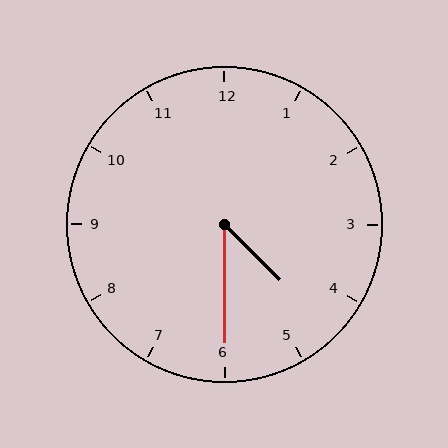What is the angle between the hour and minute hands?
Approximately 45 degrees.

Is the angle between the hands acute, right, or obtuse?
It is acute.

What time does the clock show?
4:30.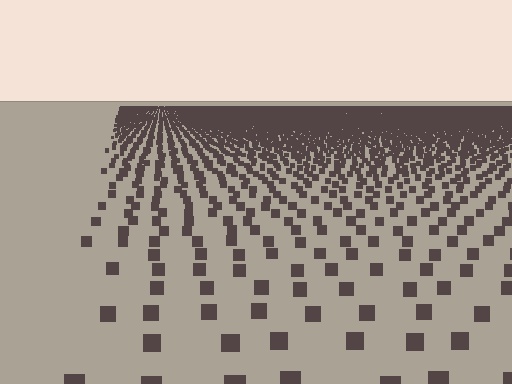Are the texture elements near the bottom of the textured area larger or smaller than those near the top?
Larger. Near the bottom, elements are closer to the viewer and appear at a bigger on-screen size.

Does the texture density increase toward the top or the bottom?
Density increases toward the top.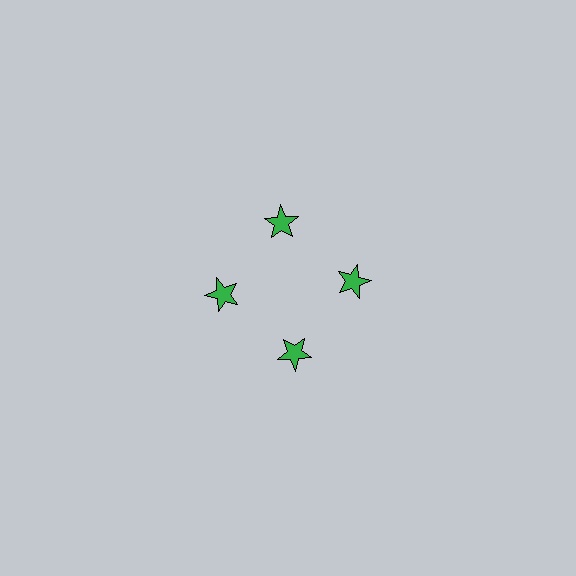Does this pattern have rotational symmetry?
Yes, this pattern has 4-fold rotational symmetry. It looks the same after rotating 90 degrees around the center.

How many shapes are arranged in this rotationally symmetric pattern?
There are 4 shapes, arranged in 4 groups of 1.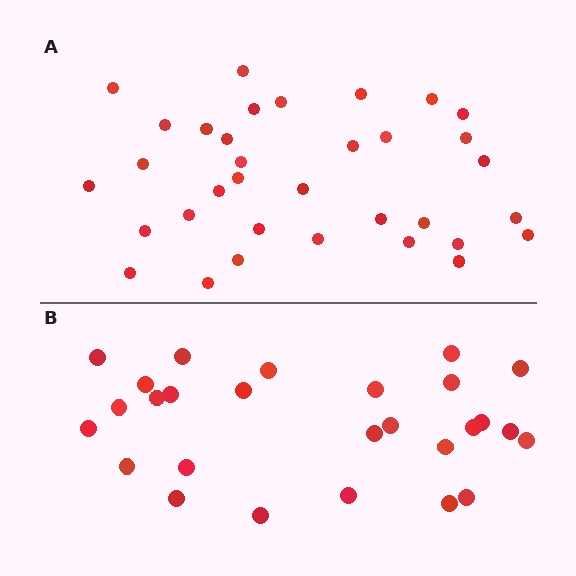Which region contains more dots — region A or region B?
Region A (the top region) has more dots.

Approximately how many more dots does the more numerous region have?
Region A has roughly 8 or so more dots than region B.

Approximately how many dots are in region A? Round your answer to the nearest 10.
About 30 dots. (The exact count is 34, which rounds to 30.)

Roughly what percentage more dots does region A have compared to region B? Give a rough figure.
About 25% more.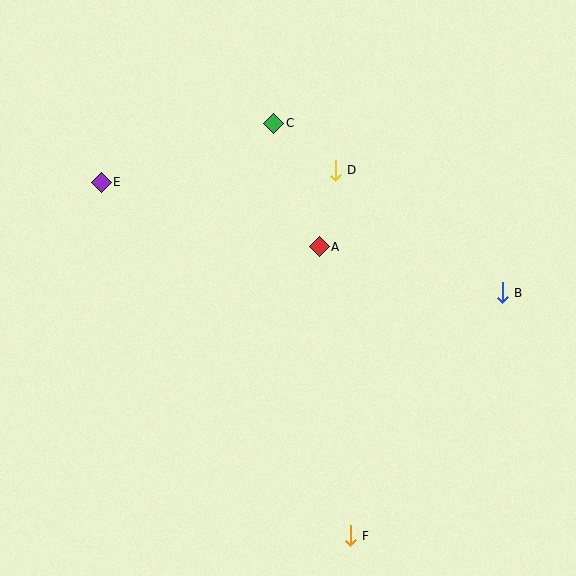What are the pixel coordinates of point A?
Point A is at (319, 247).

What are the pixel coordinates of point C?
Point C is at (274, 123).